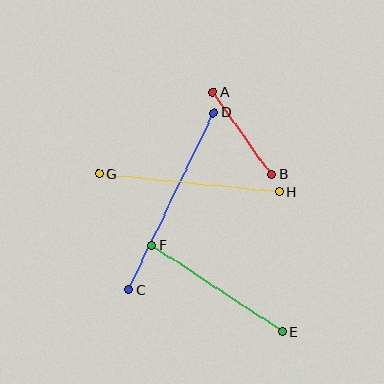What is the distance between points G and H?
The distance is approximately 181 pixels.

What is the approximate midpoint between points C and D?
The midpoint is at approximately (171, 202) pixels.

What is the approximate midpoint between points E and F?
The midpoint is at approximately (217, 288) pixels.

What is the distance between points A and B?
The distance is approximately 101 pixels.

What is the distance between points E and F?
The distance is approximately 157 pixels.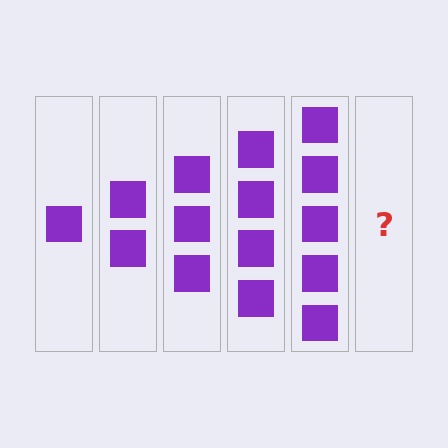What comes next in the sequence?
The next element should be 6 squares.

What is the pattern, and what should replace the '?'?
The pattern is that each step adds one more square. The '?' should be 6 squares.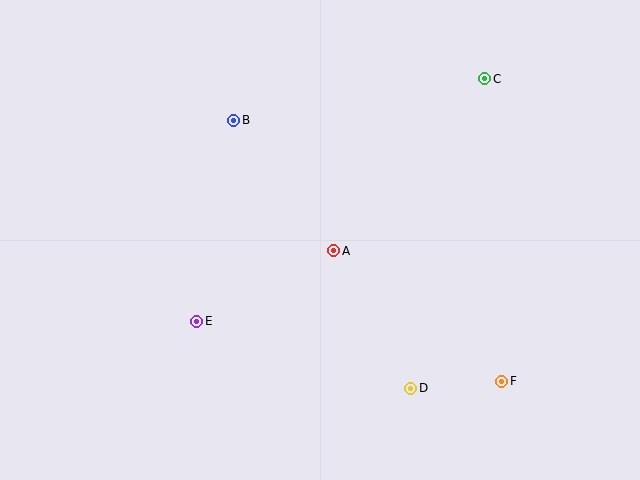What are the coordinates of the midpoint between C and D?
The midpoint between C and D is at (448, 234).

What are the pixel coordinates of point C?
Point C is at (485, 79).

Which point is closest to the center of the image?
Point A at (334, 251) is closest to the center.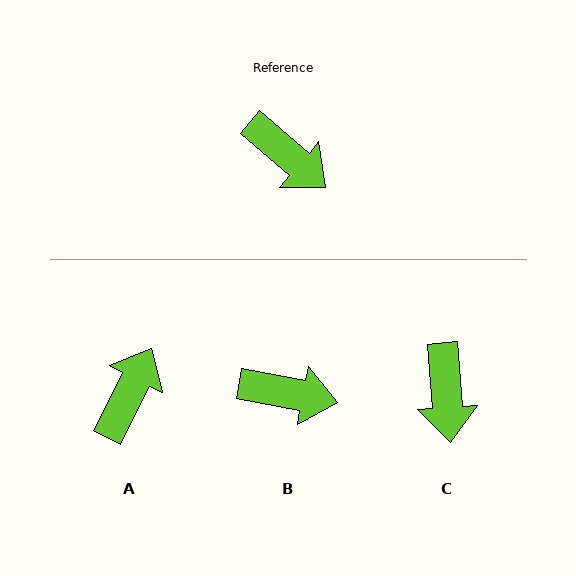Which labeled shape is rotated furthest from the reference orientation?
A, about 104 degrees away.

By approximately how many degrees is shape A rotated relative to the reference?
Approximately 104 degrees counter-clockwise.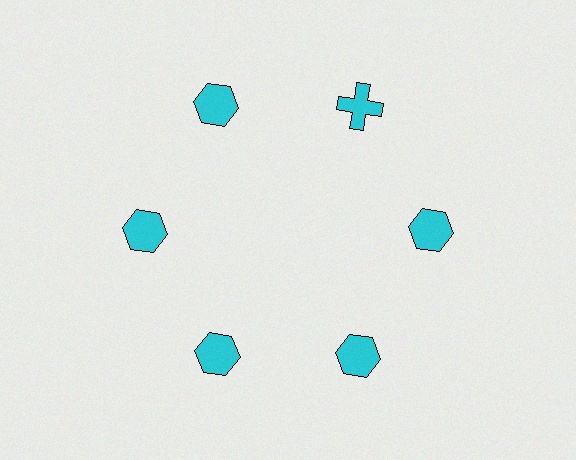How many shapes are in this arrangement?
There are 6 shapes arranged in a ring pattern.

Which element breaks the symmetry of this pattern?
The cyan cross at roughly the 1 o'clock position breaks the symmetry. All other shapes are cyan hexagons.